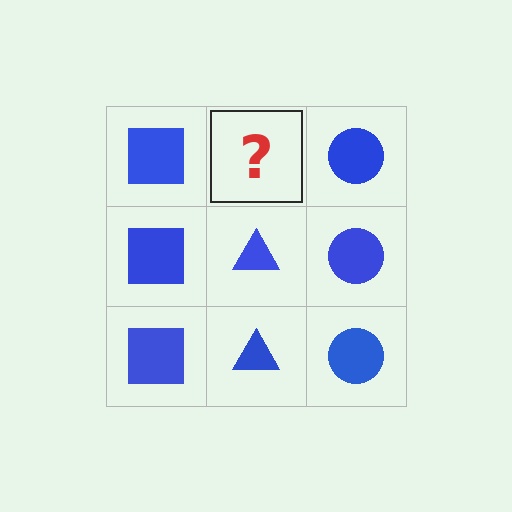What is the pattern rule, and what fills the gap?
The rule is that each column has a consistent shape. The gap should be filled with a blue triangle.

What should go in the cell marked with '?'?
The missing cell should contain a blue triangle.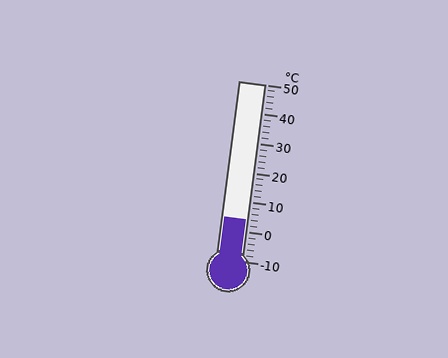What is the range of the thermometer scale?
The thermometer scale ranges from -10°C to 50°C.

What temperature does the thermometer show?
The thermometer shows approximately 4°C.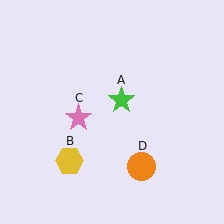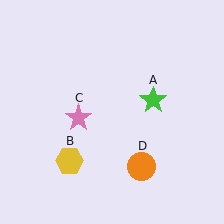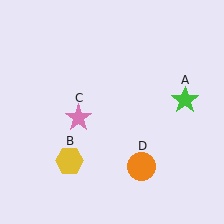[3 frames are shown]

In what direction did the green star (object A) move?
The green star (object A) moved right.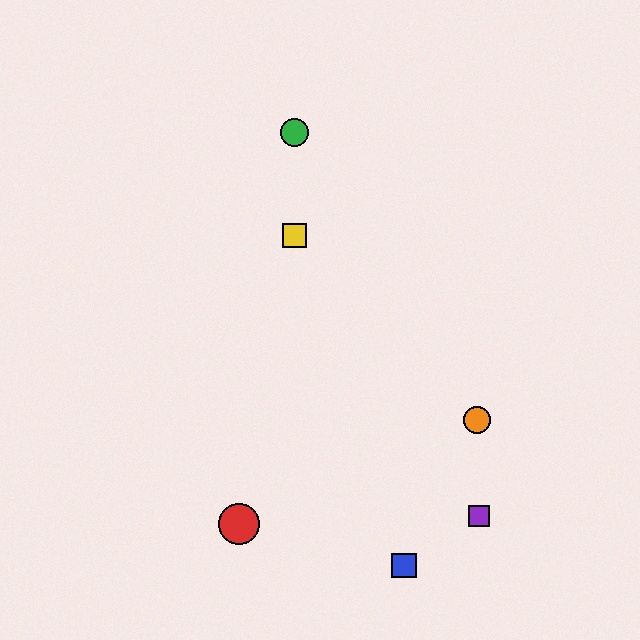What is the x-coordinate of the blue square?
The blue square is at x≈404.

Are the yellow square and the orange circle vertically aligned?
No, the yellow square is at x≈294 and the orange circle is at x≈477.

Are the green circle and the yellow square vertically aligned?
Yes, both are at x≈294.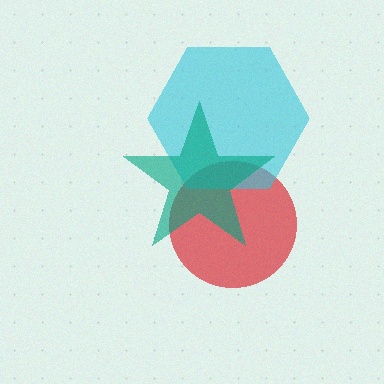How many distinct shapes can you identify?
There are 3 distinct shapes: a red circle, a cyan hexagon, a teal star.